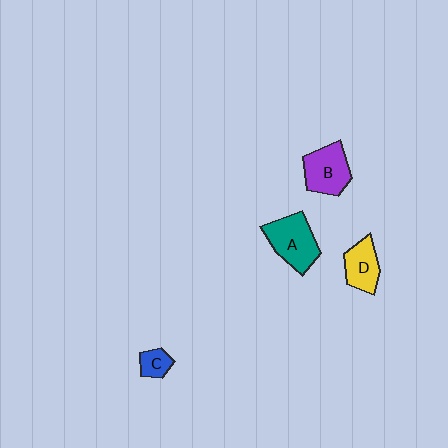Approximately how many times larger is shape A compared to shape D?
Approximately 1.4 times.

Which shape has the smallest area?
Shape C (blue).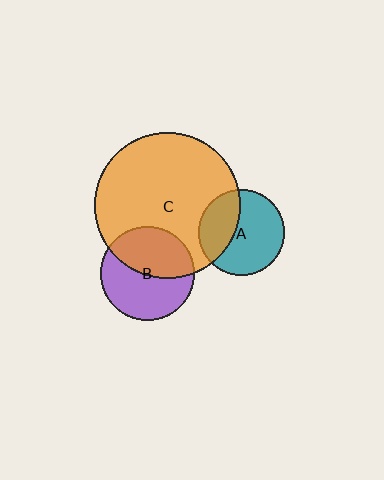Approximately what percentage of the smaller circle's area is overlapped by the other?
Approximately 35%.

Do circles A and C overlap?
Yes.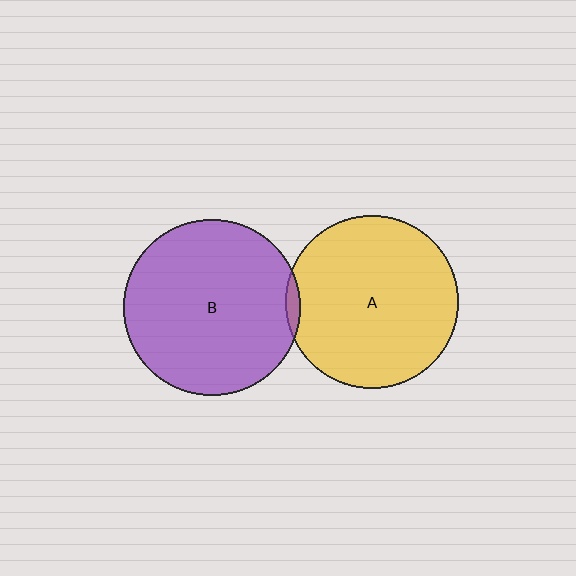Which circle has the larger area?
Circle B (purple).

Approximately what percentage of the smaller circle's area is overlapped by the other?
Approximately 5%.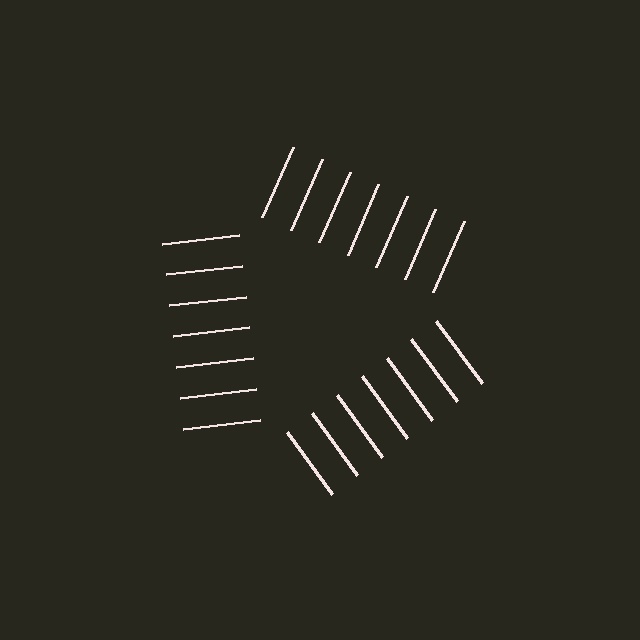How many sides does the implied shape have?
3 sides — the line-ends trace a triangle.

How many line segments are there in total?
21 — 7 along each of the 3 edges.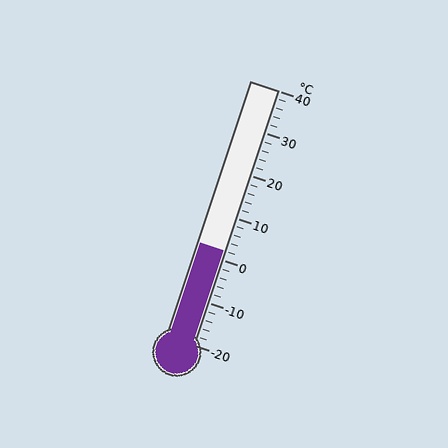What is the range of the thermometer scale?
The thermometer scale ranges from -20°C to 40°C.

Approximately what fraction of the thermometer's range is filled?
The thermometer is filled to approximately 35% of its range.